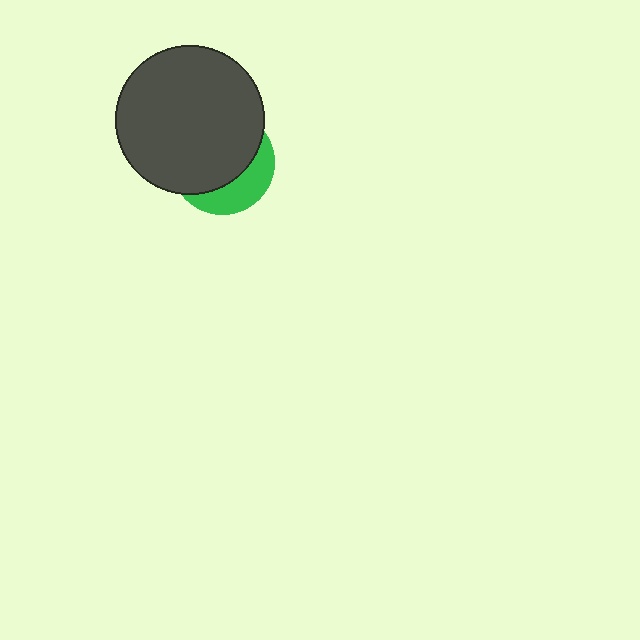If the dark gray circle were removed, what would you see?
You would see the complete green circle.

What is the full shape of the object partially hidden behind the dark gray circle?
The partially hidden object is a green circle.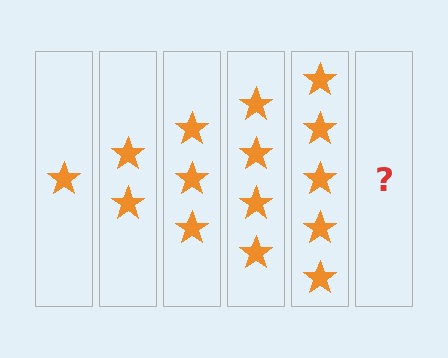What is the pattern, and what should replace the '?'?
The pattern is that each step adds one more star. The '?' should be 6 stars.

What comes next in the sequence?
The next element should be 6 stars.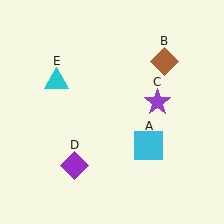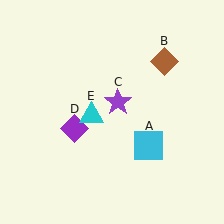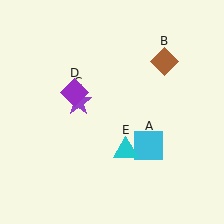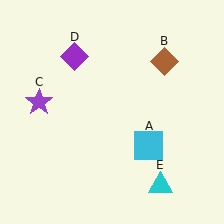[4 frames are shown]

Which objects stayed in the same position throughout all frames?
Cyan square (object A) and brown diamond (object B) remained stationary.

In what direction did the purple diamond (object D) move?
The purple diamond (object D) moved up.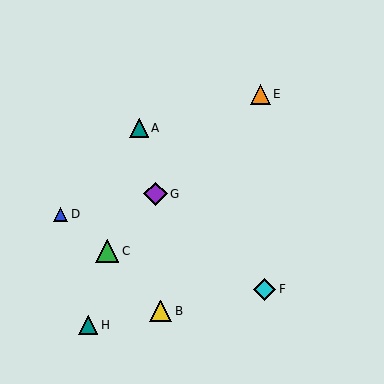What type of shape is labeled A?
Shape A is a teal triangle.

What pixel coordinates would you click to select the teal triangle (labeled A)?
Click at (139, 128) to select the teal triangle A.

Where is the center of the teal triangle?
The center of the teal triangle is at (139, 128).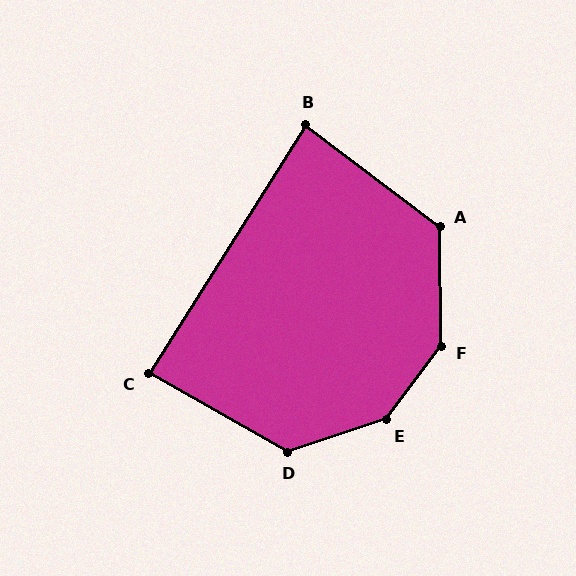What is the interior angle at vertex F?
Approximately 142 degrees (obtuse).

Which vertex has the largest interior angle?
E, at approximately 145 degrees.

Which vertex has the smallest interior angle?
B, at approximately 85 degrees.